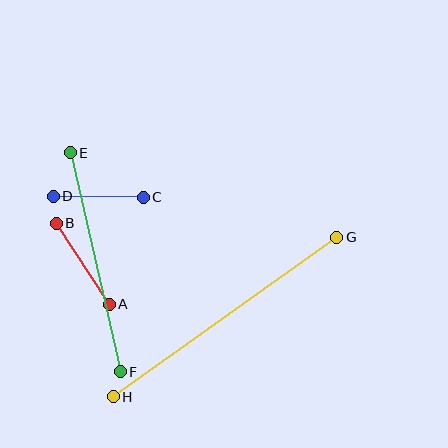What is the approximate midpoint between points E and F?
The midpoint is at approximately (95, 262) pixels.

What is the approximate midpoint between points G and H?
The midpoint is at approximately (225, 317) pixels.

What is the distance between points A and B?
The distance is approximately 97 pixels.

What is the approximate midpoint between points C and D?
The midpoint is at approximately (98, 197) pixels.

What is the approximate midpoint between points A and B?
The midpoint is at approximately (83, 264) pixels.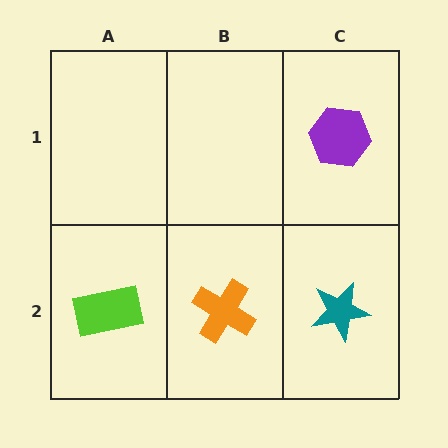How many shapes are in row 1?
1 shape.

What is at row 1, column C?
A purple hexagon.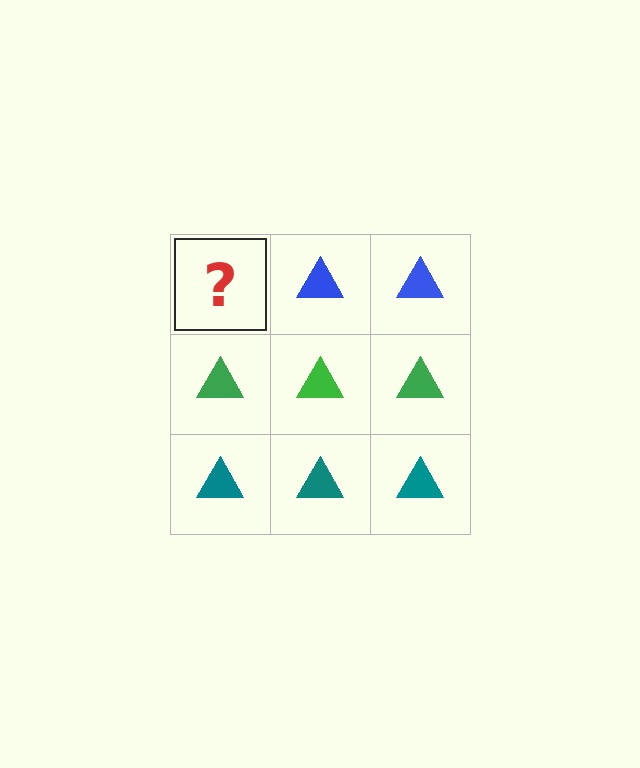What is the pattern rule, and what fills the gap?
The rule is that each row has a consistent color. The gap should be filled with a blue triangle.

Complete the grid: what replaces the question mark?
The question mark should be replaced with a blue triangle.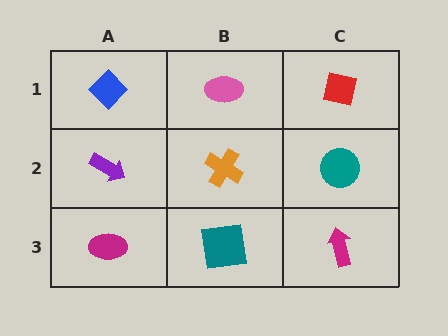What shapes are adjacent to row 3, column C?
A teal circle (row 2, column C), a teal square (row 3, column B).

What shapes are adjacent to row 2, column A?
A blue diamond (row 1, column A), a magenta ellipse (row 3, column A), an orange cross (row 2, column B).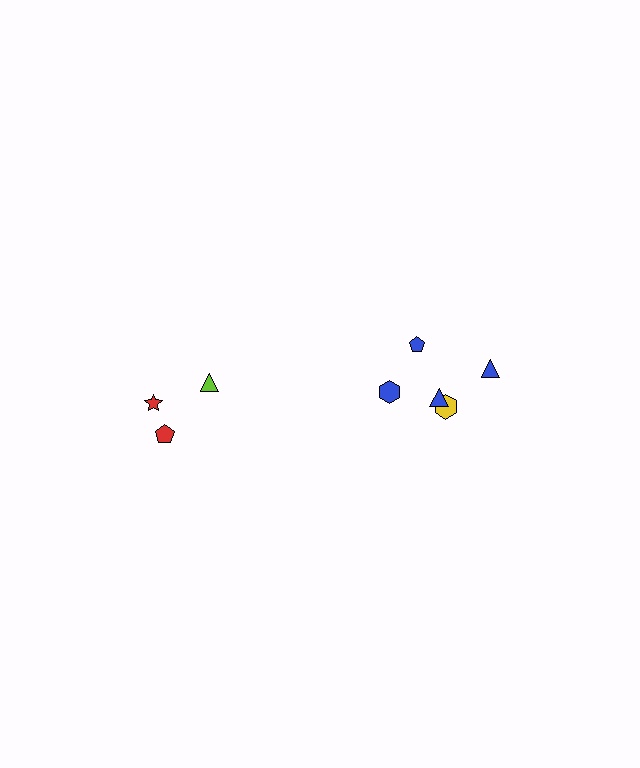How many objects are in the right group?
There are 5 objects.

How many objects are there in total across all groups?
There are 8 objects.